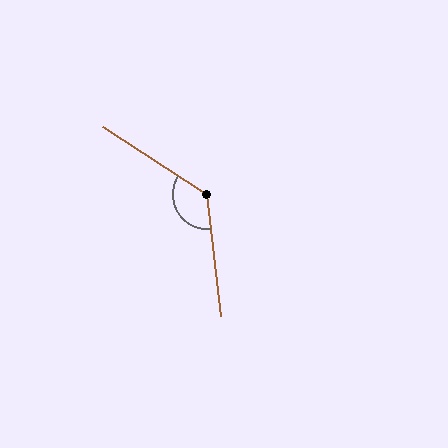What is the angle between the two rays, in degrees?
Approximately 129 degrees.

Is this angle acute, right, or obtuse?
It is obtuse.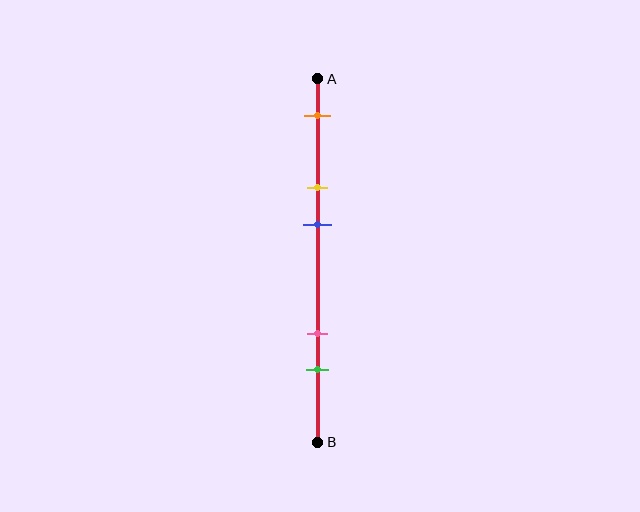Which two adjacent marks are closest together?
The yellow and blue marks are the closest adjacent pair.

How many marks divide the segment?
There are 5 marks dividing the segment.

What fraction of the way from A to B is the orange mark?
The orange mark is approximately 10% (0.1) of the way from A to B.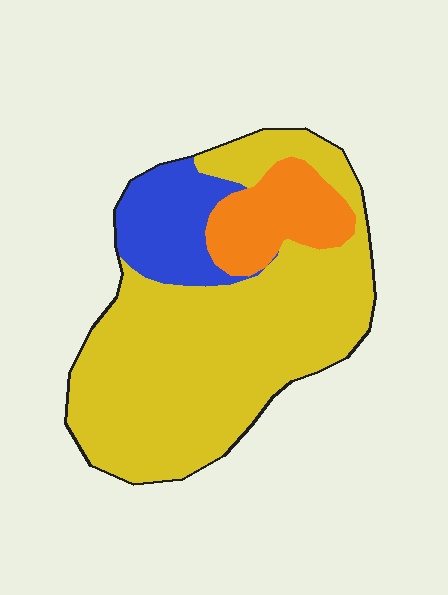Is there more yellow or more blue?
Yellow.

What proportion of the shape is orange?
Orange takes up about one eighth (1/8) of the shape.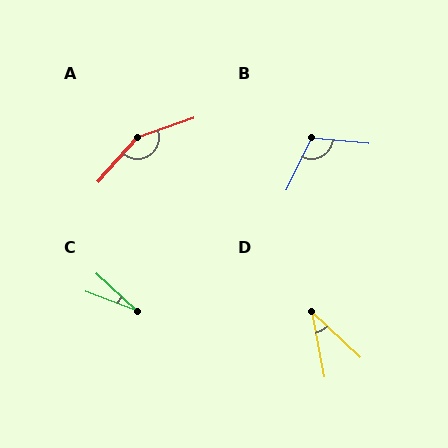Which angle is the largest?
A, at approximately 151 degrees.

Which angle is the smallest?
C, at approximately 23 degrees.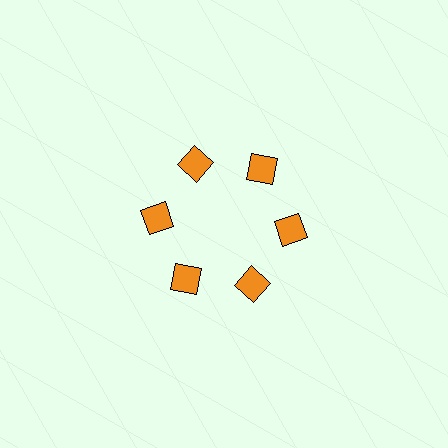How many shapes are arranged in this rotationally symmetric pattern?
There are 6 shapes, arranged in 6 groups of 1.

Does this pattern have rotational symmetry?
Yes, this pattern has 6-fold rotational symmetry. It looks the same after rotating 60 degrees around the center.